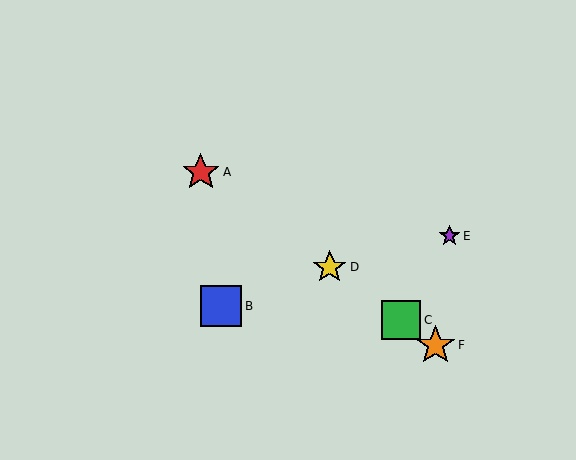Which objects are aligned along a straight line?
Objects A, C, D, F are aligned along a straight line.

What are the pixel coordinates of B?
Object B is at (221, 306).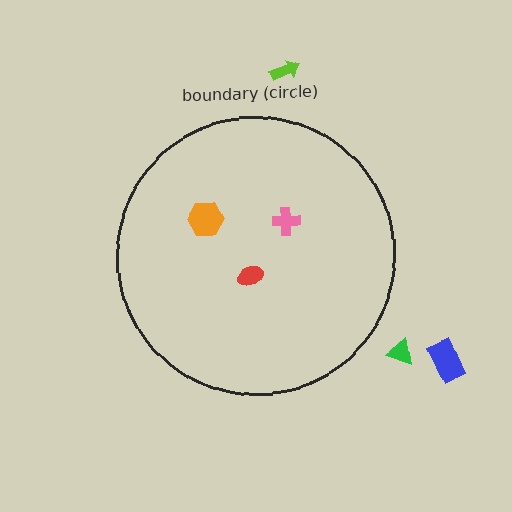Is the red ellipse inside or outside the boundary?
Inside.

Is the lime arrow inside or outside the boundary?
Outside.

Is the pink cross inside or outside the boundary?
Inside.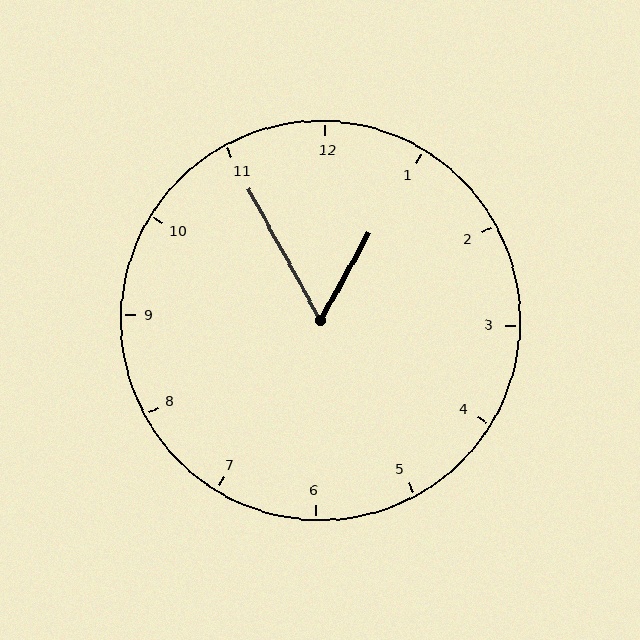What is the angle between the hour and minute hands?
Approximately 58 degrees.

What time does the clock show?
12:55.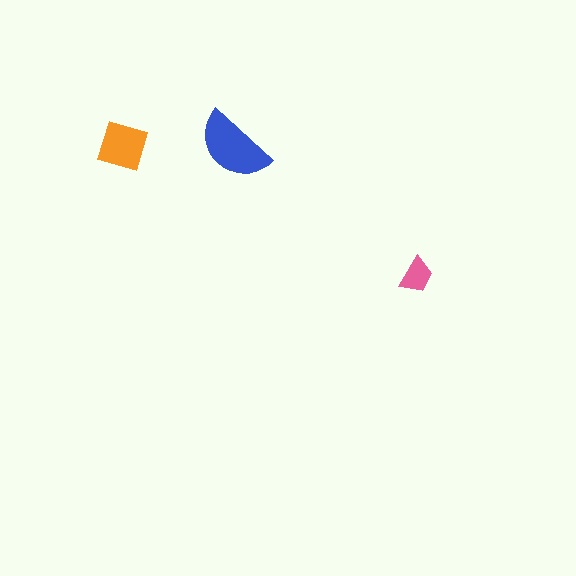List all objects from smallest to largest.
The pink trapezoid, the orange square, the blue semicircle.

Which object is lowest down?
The pink trapezoid is bottommost.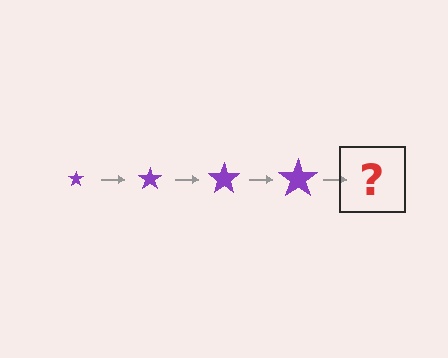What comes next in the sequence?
The next element should be a purple star, larger than the previous one.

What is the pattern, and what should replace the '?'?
The pattern is that the star gets progressively larger each step. The '?' should be a purple star, larger than the previous one.